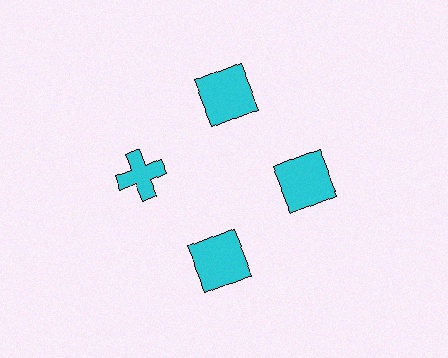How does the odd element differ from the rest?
It has a different shape: cross instead of square.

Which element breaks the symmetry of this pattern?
The cyan cross at roughly the 9 o'clock position breaks the symmetry. All other shapes are cyan squares.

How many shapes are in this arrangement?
There are 4 shapes arranged in a ring pattern.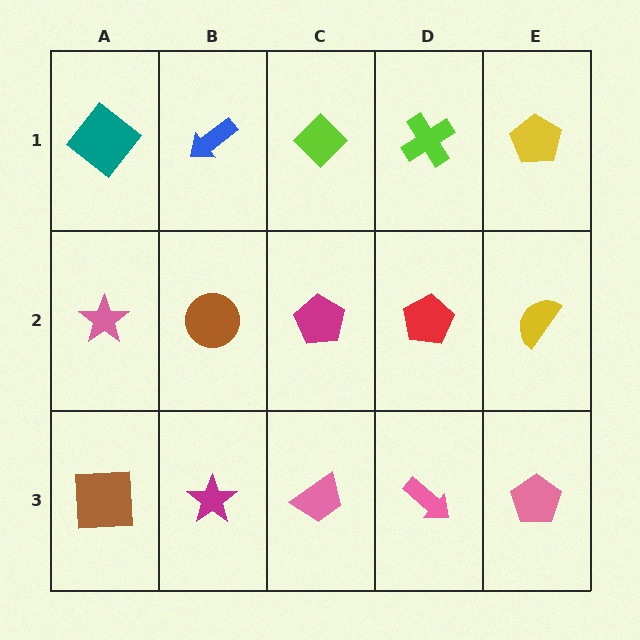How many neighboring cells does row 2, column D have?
4.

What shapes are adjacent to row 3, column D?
A red pentagon (row 2, column D), a pink trapezoid (row 3, column C), a pink pentagon (row 3, column E).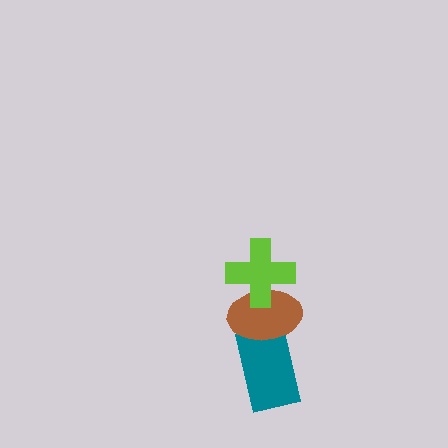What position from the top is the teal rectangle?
The teal rectangle is 3rd from the top.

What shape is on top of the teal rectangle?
The brown ellipse is on top of the teal rectangle.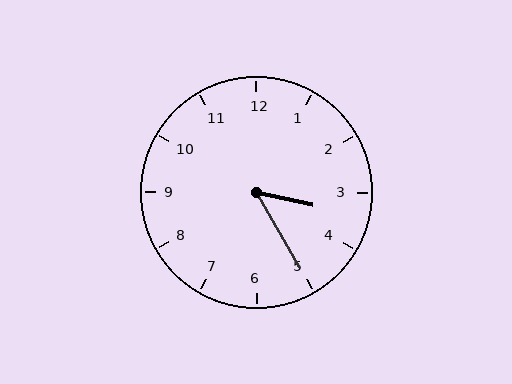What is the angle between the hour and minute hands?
Approximately 48 degrees.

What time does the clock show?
3:25.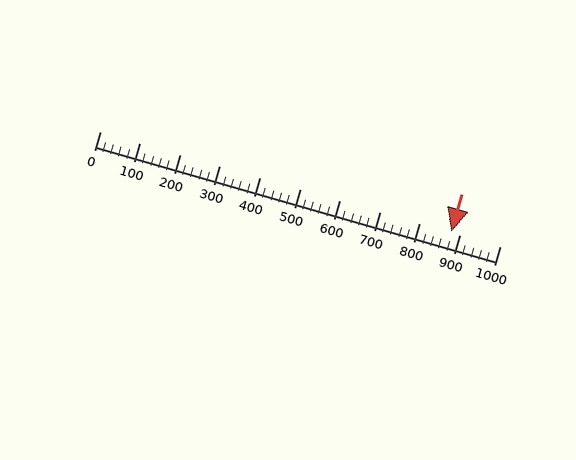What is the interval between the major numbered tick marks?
The major tick marks are spaced 100 units apart.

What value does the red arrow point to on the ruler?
The red arrow points to approximately 878.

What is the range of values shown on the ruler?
The ruler shows values from 0 to 1000.